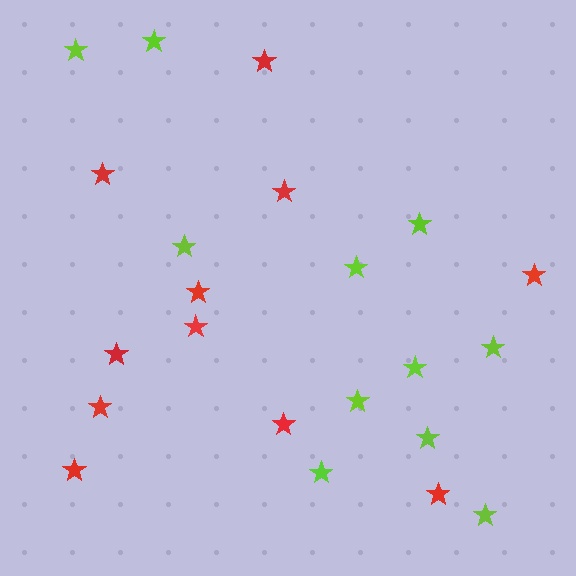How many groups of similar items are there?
There are 2 groups: one group of red stars (11) and one group of lime stars (11).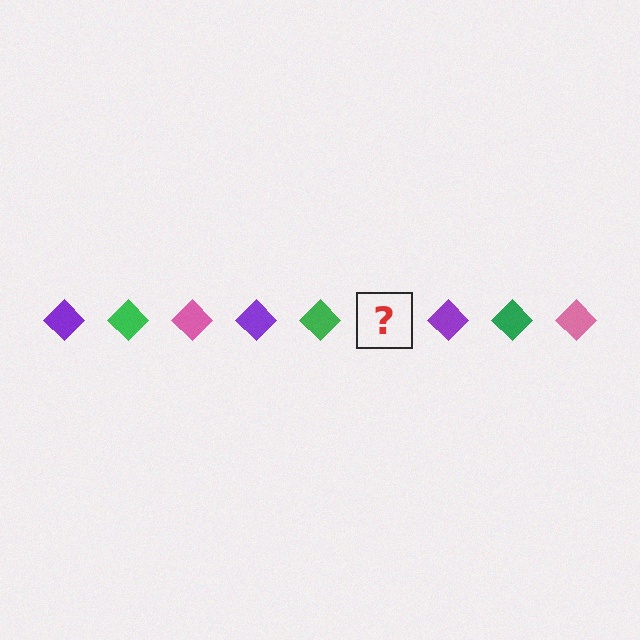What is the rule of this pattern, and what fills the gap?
The rule is that the pattern cycles through purple, green, pink diamonds. The gap should be filled with a pink diamond.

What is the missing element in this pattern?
The missing element is a pink diamond.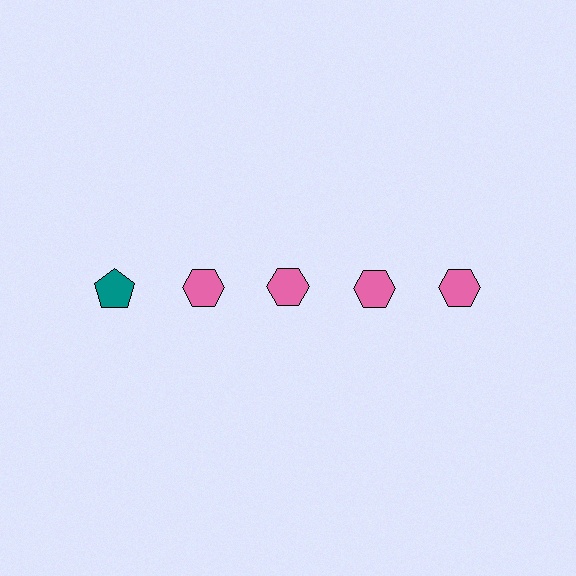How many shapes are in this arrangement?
There are 5 shapes arranged in a grid pattern.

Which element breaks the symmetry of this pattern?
The teal pentagon in the top row, leftmost column breaks the symmetry. All other shapes are pink hexagons.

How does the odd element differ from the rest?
It differs in both color (teal instead of pink) and shape (pentagon instead of hexagon).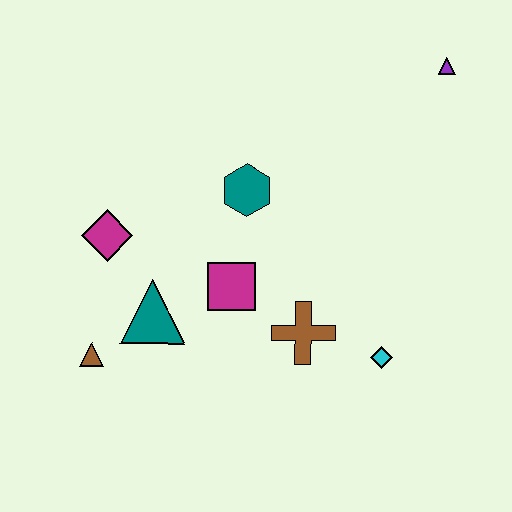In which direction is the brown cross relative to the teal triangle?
The brown cross is to the right of the teal triangle.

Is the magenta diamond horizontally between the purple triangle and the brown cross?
No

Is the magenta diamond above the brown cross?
Yes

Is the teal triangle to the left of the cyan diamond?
Yes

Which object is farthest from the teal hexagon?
The purple triangle is farthest from the teal hexagon.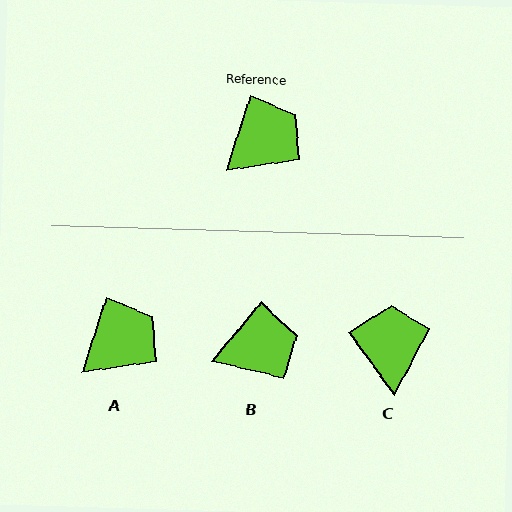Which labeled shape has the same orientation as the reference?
A.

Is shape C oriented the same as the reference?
No, it is off by about 54 degrees.